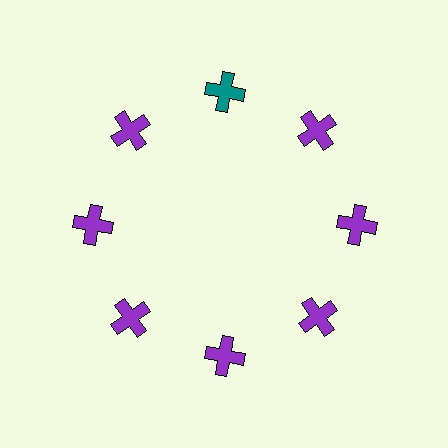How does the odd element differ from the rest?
It has a different color: teal instead of purple.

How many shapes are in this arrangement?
There are 8 shapes arranged in a ring pattern.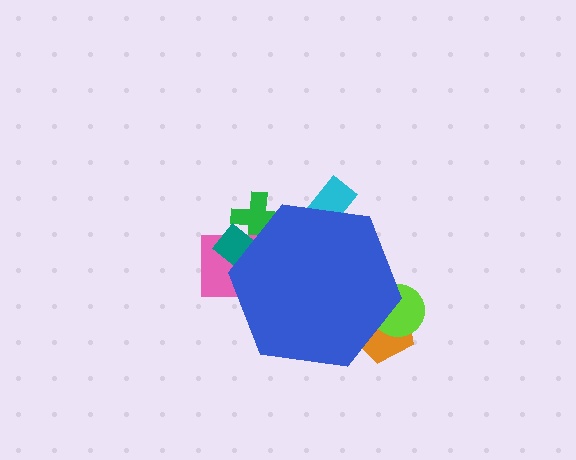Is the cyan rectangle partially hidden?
Yes, the cyan rectangle is partially hidden behind the blue hexagon.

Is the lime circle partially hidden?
Yes, the lime circle is partially hidden behind the blue hexagon.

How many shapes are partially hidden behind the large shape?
6 shapes are partially hidden.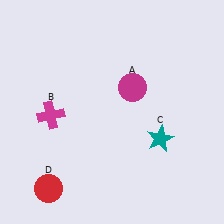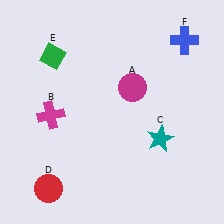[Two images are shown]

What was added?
A green diamond (E), a blue cross (F) were added in Image 2.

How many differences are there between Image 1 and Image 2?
There are 2 differences between the two images.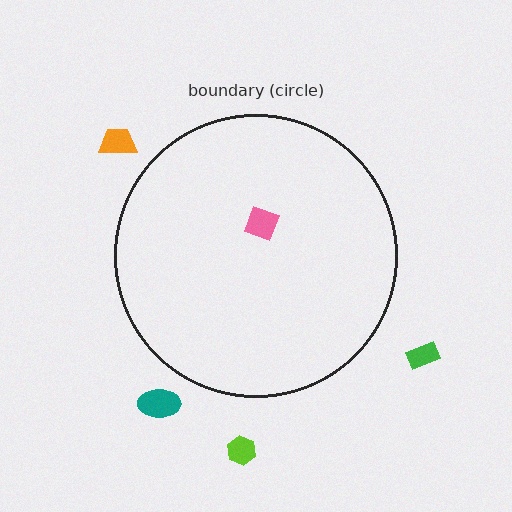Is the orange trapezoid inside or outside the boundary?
Outside.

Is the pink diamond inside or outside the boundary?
Inside.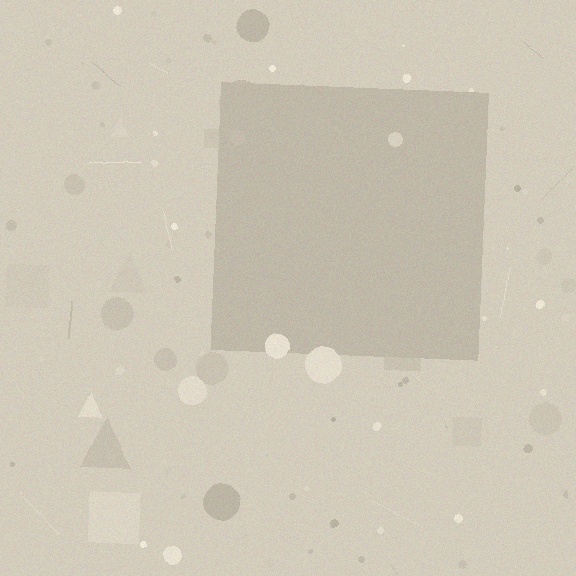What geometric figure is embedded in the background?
A square is embedded in the background.